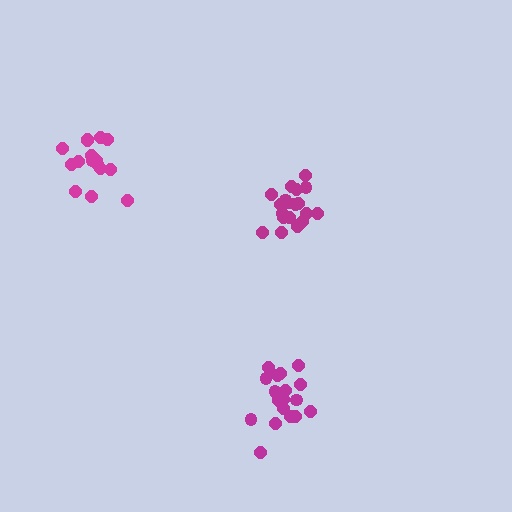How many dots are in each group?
Group 1: 18 dots, Group 2: 19 dots, Group 3: 20 dots (57 total).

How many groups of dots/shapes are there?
There are 3 groups.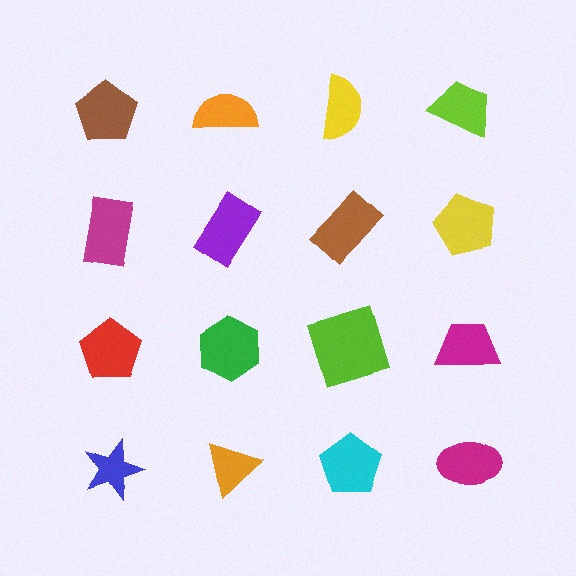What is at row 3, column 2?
A green hexagon.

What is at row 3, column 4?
A magenta trapezoid.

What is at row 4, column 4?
A magenta ellipse.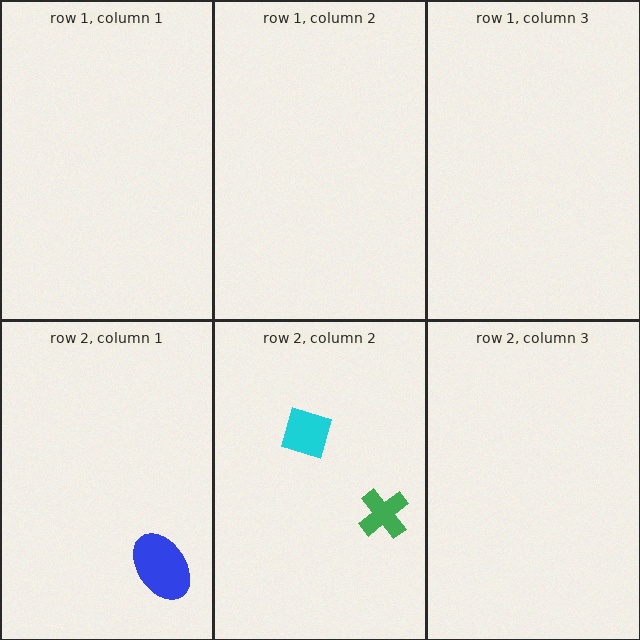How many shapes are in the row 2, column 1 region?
1.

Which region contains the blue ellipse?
The row 2, column 1 region.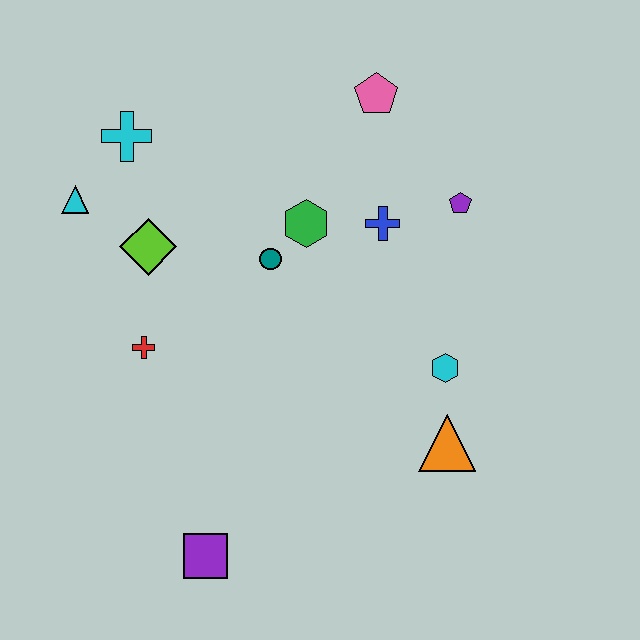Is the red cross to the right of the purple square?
No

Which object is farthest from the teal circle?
The purple square is farthest from the teal circle.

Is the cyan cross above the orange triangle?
Yes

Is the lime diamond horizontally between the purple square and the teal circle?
No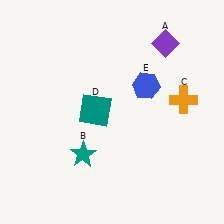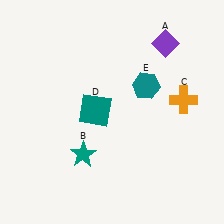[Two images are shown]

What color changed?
The hexagon (E) changed from blue in Image 1 to teal in Image 2.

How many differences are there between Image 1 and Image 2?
There is 1 difference between the two images.